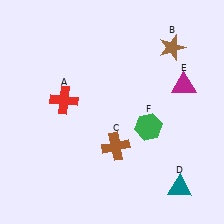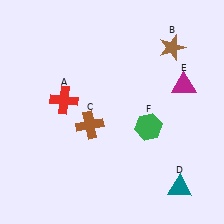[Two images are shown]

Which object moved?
The brown cross (C) moved left.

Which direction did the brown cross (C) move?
The brown cross (C) moved left.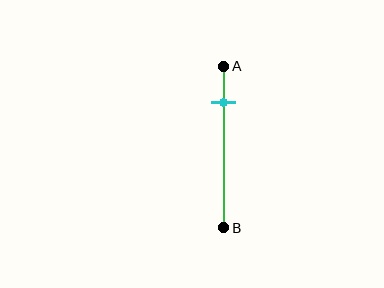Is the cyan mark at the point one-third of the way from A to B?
No, the mark is at about 20% from A, not at the 33% one-third point.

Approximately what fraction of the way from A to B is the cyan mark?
The cyan mark is approximately 20% of the way from A to B.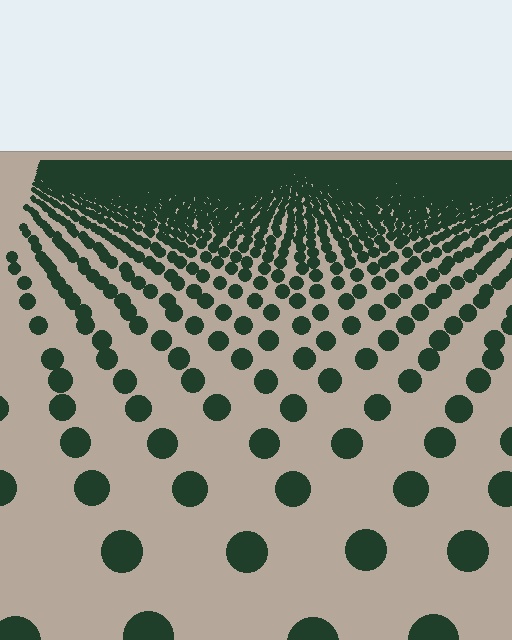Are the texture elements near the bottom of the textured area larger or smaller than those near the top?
Larger. Near the bottom, elements are closer to the viewer and appear at a bigger on-screen size.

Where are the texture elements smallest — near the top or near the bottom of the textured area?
Near the top.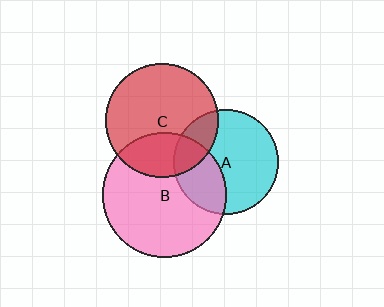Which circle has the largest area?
Circle B (pink).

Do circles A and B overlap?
Yes.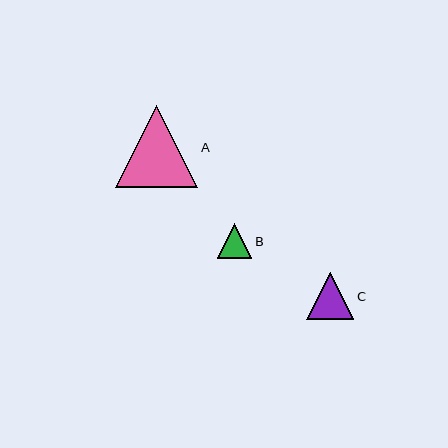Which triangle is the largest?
Triangle A is the largest with a size of approximately 83 pixels.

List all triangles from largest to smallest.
From largest to smallest: A, C, B.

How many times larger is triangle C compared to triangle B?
Triangle C is approximately 1.4 times the size of triangle B.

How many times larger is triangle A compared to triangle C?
Triangle A is approximately 1.8 times the size of triangle C.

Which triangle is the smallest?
Triangle B is the smallest with a size of approximately 35 pixels.